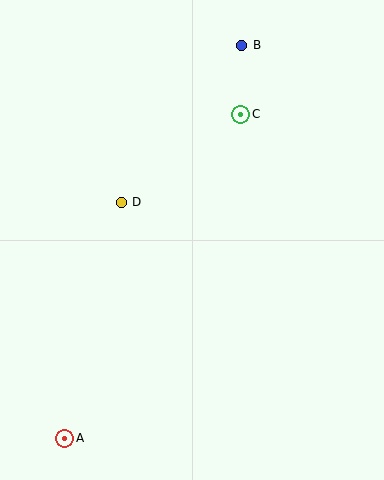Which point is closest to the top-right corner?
Point B is closest to the top-right corner.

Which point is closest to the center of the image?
Point D at (121, 202) is closest to the center.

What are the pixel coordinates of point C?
Point C is at (241, 114).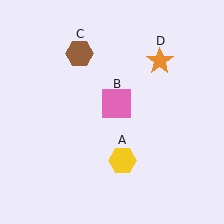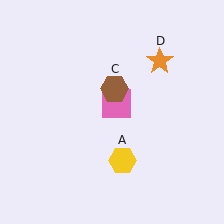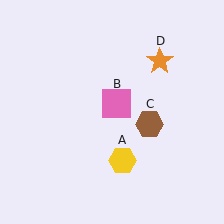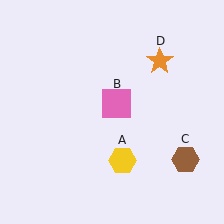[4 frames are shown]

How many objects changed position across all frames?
1 object changed position: brown hexagon (object C).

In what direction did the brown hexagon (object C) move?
The brown hexagon (object C) moved down and to the right.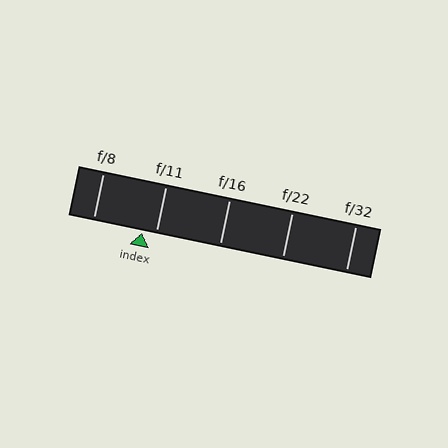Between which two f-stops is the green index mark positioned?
The index mark is between f/8 and f/11.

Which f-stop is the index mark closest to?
The index mark is closest to f/11.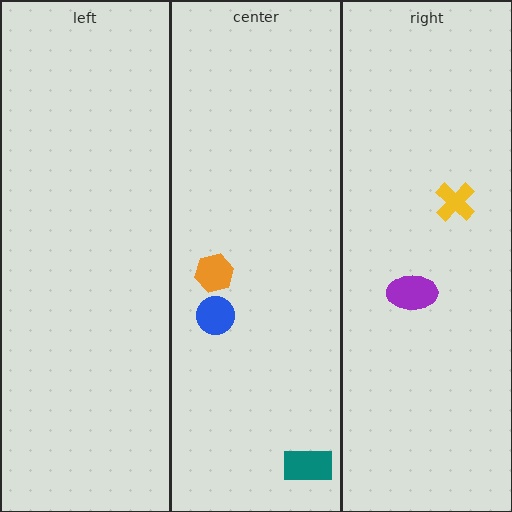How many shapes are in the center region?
3.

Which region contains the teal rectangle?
The center region.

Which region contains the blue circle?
The center region.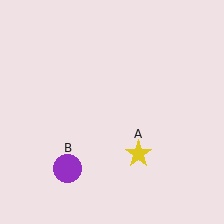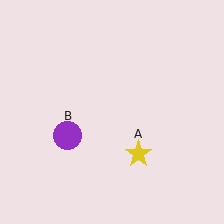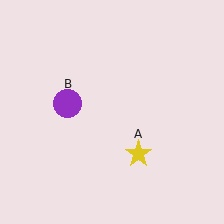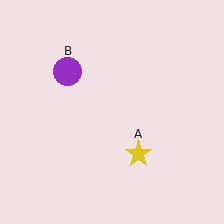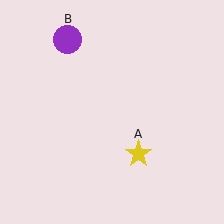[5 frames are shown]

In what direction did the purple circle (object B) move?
The purple circle (object B) moved up.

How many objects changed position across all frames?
1 object changed position: purple circle (object B).